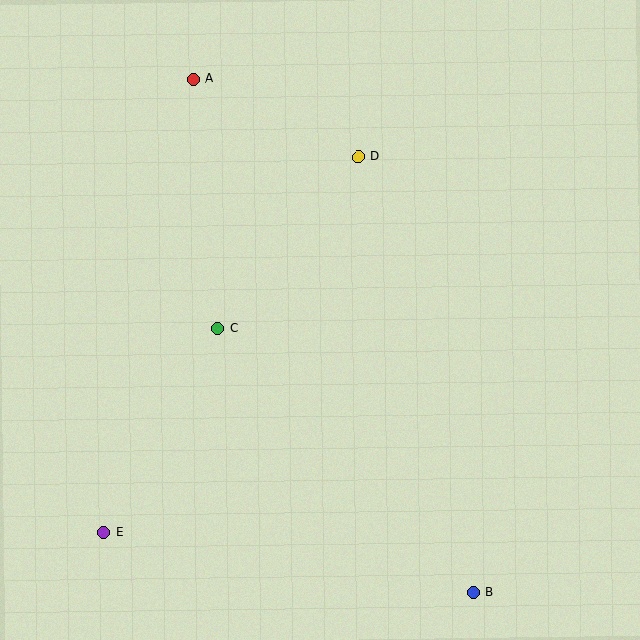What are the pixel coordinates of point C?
Point C is at (218, 329).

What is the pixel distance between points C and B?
The distance between C and B is 367 pixels.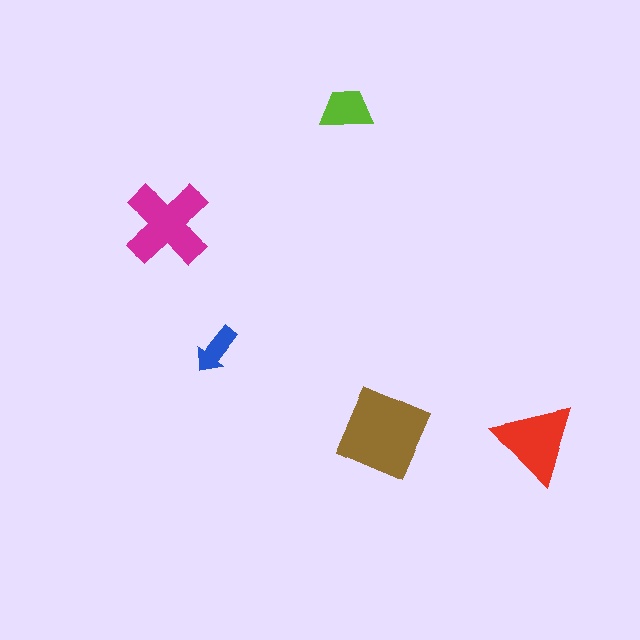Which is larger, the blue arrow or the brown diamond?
The brown diamond.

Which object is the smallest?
The blue arrow.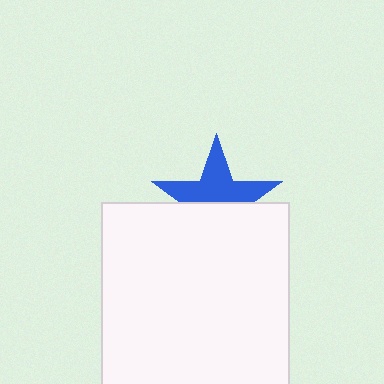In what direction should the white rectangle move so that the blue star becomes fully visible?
The white rectangle should move down. That is the shortest direction to clear the overlap and leave the blue star fully visible.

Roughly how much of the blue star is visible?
About half of it is visible (roughly 53%).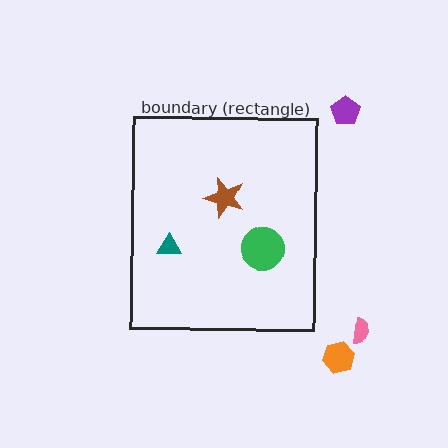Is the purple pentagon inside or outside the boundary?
Outside.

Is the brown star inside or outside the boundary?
Inside.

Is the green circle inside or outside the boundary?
Inside.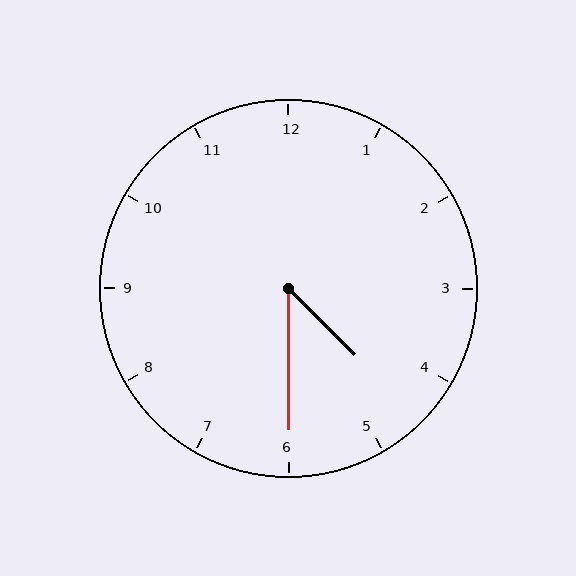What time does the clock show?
4:30.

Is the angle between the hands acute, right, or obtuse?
It is acute.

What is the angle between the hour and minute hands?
Approximately 45 degrees.